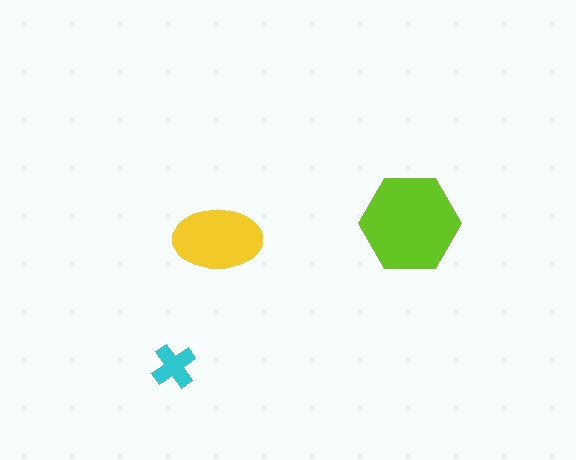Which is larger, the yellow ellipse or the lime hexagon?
The lime hexagon.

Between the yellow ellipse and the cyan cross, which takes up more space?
The yellow ellipse.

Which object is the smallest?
The cyan cross.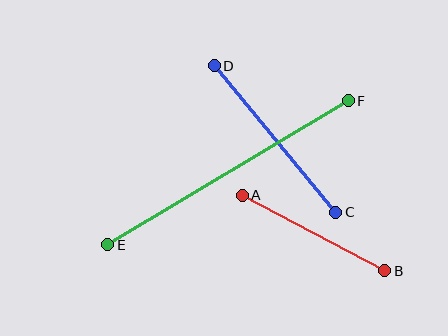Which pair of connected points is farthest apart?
Points E and F are farthest apart.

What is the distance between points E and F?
The distance is approximately 280 pixels.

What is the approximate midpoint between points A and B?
The midpoint is at approximately (314, 233) pixels.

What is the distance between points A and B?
The distance is approximately 161 pixels.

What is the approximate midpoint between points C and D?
The midpoint is at approximately (275, 139) pixels.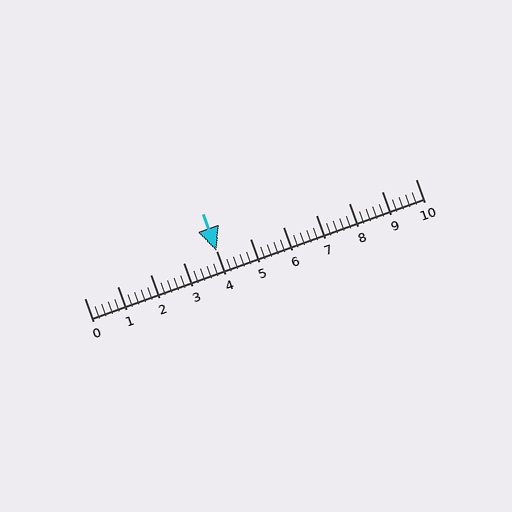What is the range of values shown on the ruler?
The ruler shows values from 0 to 10.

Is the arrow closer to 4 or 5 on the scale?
The arrow is closer to 4.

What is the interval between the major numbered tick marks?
The major tick marks are spaced 1 units apart.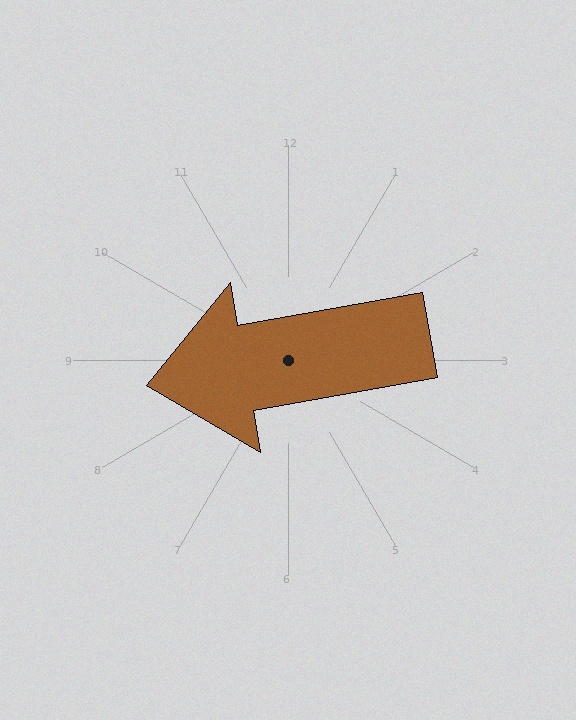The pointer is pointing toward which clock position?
Roughly 9 o'clock.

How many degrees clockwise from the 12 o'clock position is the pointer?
Approximately 260 degrees.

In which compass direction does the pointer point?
West.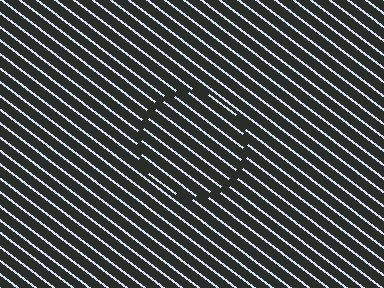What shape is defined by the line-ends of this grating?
An illusory circle. The interior of the shape contains the same grating, shifted by half a period — the contour is defined by the phase discontinuity where line-ends from the inner and outer gratings abut.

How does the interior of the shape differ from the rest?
The interior of the shape contains the same grating, shifted by half a period — the contour is defined by the phase discontinuity where line-ends from the inner and outer gratings abut.